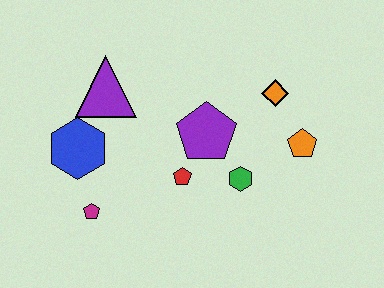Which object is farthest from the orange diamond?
The magenta pentagon is farthest from the orange diamond.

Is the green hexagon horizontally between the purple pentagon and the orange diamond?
Yes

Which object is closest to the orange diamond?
The orange pentagon is closest to the orange diamond.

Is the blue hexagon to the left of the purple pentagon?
Yes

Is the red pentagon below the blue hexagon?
Yes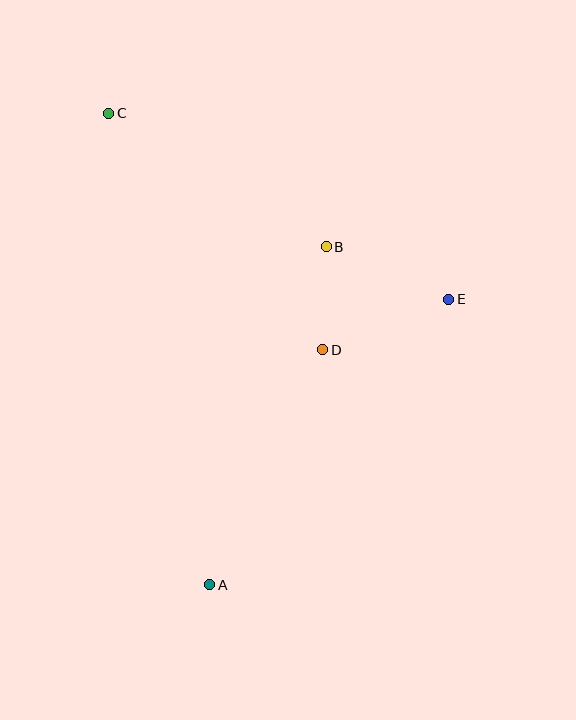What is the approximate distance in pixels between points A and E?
The distance between A and E is approximately 372 pixels.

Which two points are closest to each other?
Points B and D are closest to each other.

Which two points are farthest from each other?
Points A and C are farthest from each other.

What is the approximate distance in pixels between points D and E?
The distance between D and E is approximately 136 pixels.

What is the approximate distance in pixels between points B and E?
The distance between B and E is approximately 133 pixels.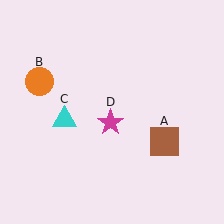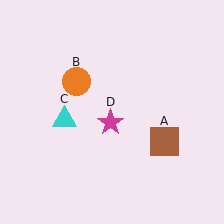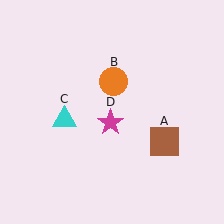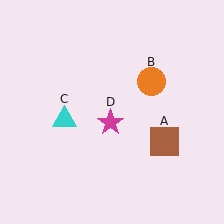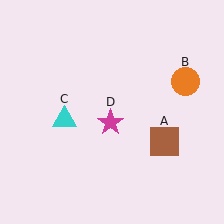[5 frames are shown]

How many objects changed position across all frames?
1 object changed position: orange circle (object B).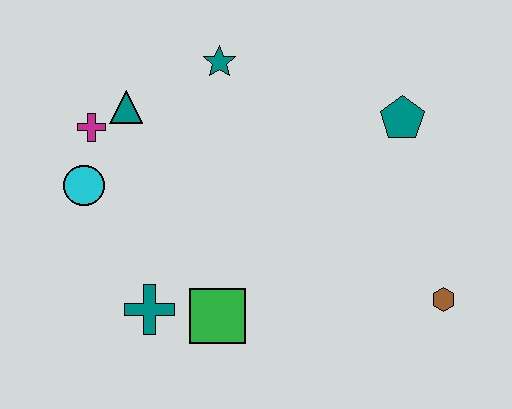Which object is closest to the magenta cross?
The teal triangle is closest to the magenta cross.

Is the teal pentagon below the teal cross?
No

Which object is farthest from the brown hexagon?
The magenta cross is farthest from the brown hexagon.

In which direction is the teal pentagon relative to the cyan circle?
The teal pentagon is to the right of the cyan circle.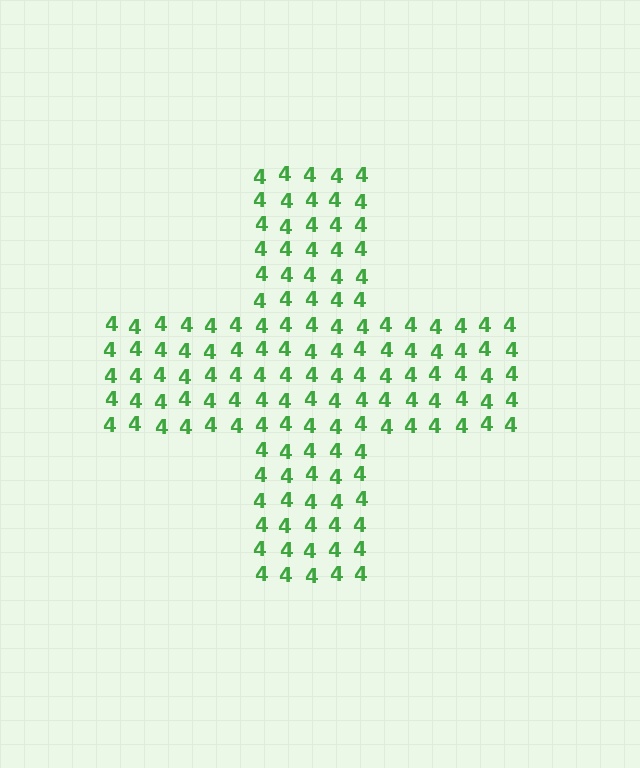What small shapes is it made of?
It is made of small digit 4's.